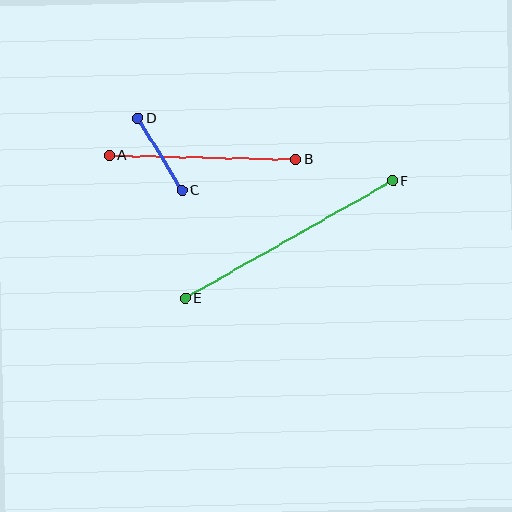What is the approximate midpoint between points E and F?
The midpoint is at approximately (289, 239) pixels.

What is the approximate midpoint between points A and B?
The midpoint is at approximately (202, 157) pixels.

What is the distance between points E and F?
The distance is approximately 239 pixels.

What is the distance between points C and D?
The distance is approximately 85 pixels.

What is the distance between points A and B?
The distance is approximately 187 pixels.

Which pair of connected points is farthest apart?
Points E and F are farthest apart.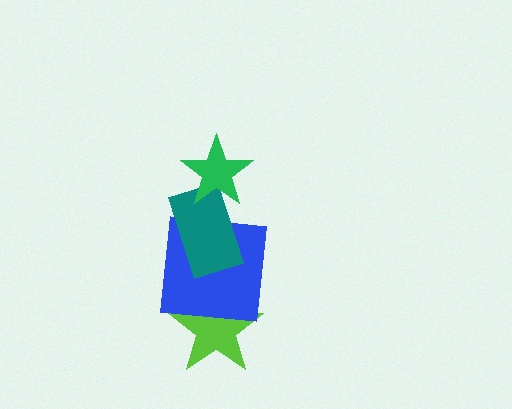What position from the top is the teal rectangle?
The teal rectangle is 2nd from the top.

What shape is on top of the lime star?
The blue square is on top of the lime star.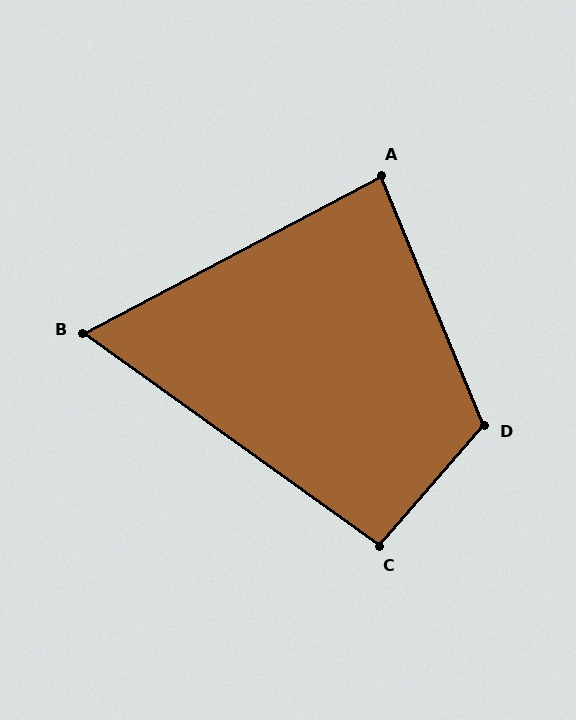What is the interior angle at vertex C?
Approximately 95 degrees (obtuse).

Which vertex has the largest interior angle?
D, at approximately 116 degrees.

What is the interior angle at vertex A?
Approximately 85 degrees (acute).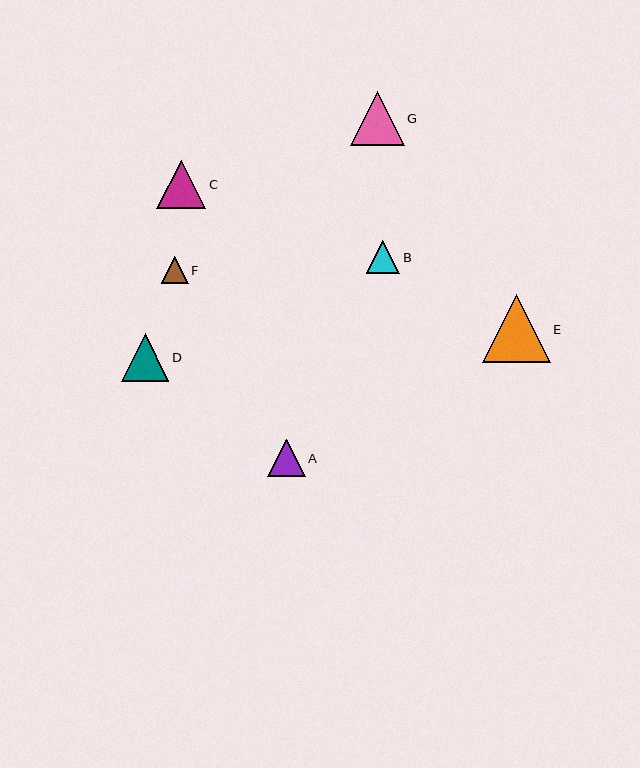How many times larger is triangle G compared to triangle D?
Triangle G is approximately 1.1 times the size of triangle D.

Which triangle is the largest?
Triangle E is the largest with a size of approximately 68 pixels.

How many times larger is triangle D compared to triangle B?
Triangle D is approximately 1.4 times the size of triangle B.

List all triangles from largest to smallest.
From largest to smallest: E, G, C, D, A, B, F.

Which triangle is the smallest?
Triangle F is the smallest with a size of approximately 27 pixels.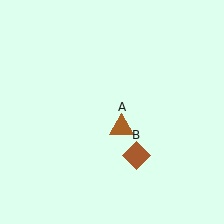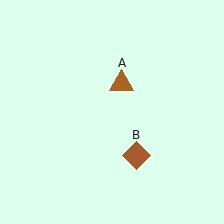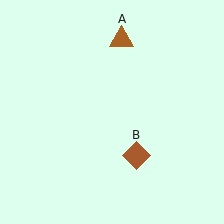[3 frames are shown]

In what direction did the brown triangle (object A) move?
The brown triangle (object A) moved up.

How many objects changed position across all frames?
1 object changed position: brown triangle (object A).